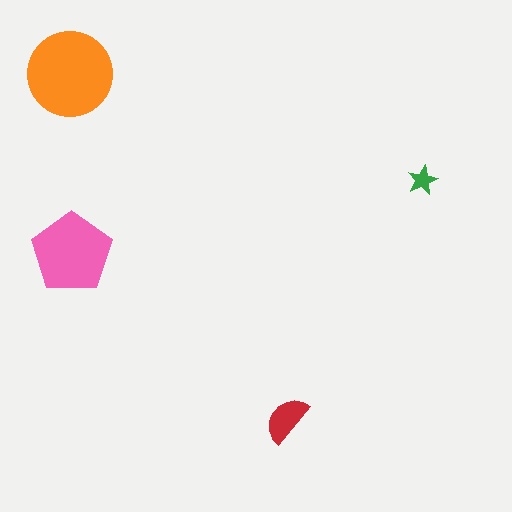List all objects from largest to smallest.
The orange circle, the pink pentagon, the red semicircle, the green star.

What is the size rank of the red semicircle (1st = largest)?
3rd.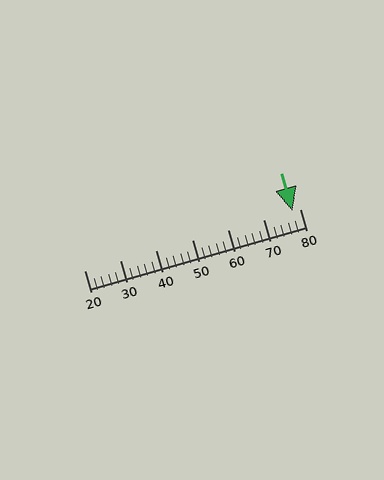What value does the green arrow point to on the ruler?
The green arrow points to approximately 78.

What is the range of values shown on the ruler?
The ruler shows values from 20 to 80.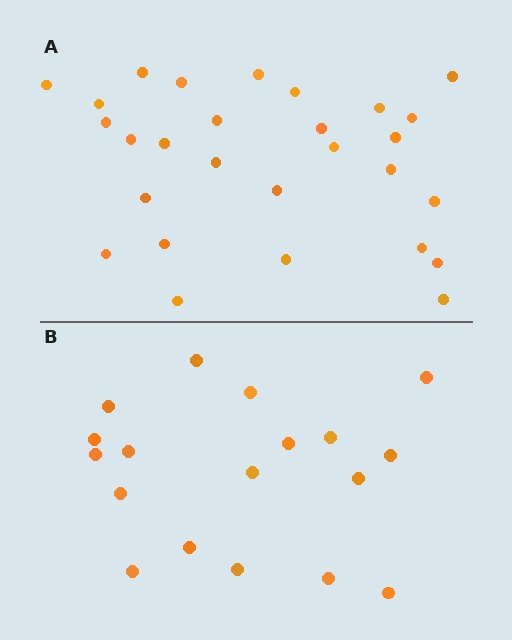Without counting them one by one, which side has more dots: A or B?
Region A (the top region) has more dots.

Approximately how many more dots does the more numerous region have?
Region A has roughly 10 or so more dots than region B.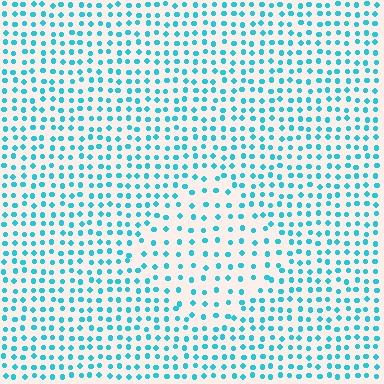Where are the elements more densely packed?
The elements are more densely packed outside the diamond boundary.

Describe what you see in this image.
The image contains small cyan elements arranged at two different densities. A diamond-shaped region is visible where the elements are less densely packed than the surrounding area.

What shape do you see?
I see a diamond.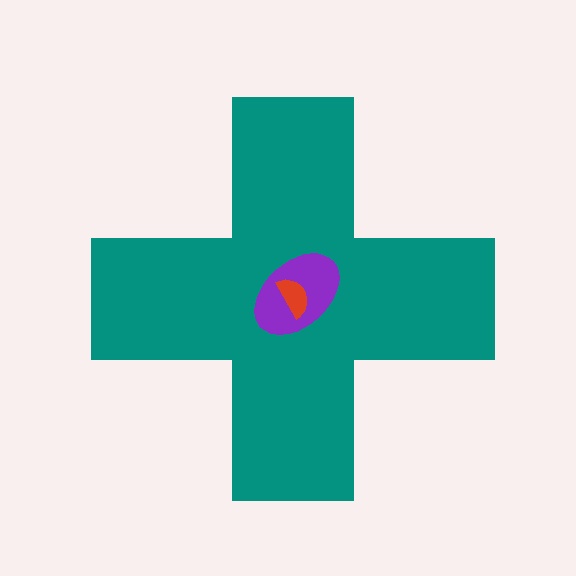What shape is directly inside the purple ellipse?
The red semicircle.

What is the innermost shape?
The red semicircle.